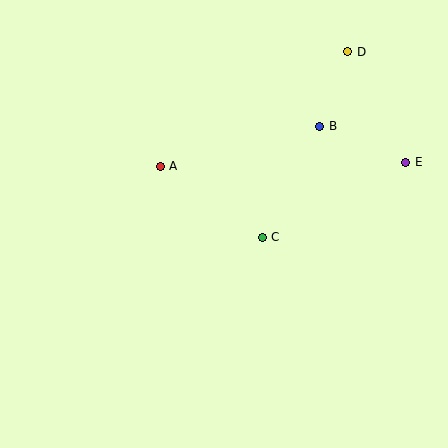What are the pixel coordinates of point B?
Point B is at (320, 126).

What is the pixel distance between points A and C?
The distance between A and C is 124 pixels.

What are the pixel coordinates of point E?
Point E is at (405, 162).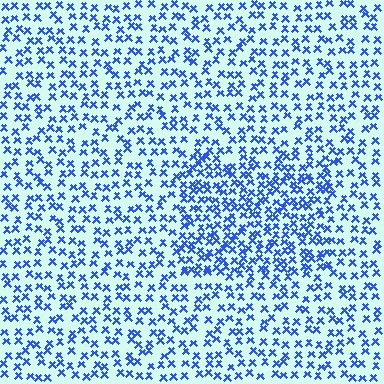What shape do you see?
I see a rectangle.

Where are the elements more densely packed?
The elements are more densely packed inside the rectangle boundary.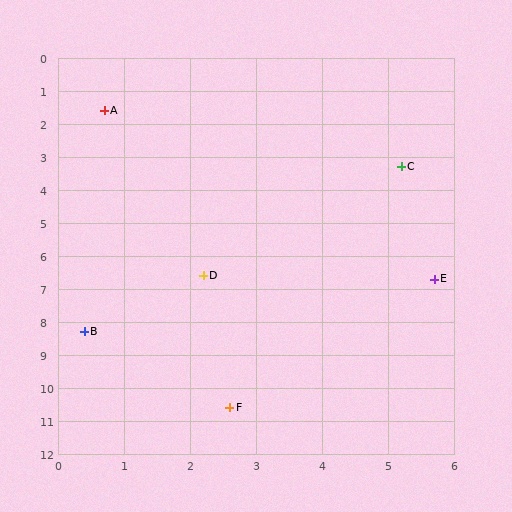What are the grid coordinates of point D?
Point D is at approximately (2.2, 6.6).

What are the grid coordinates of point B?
Point B is at approximately (0.4, 8.3).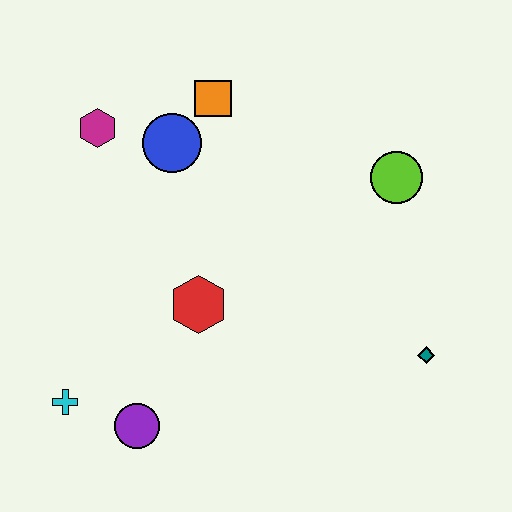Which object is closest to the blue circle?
The orange square is closest to the blue circle.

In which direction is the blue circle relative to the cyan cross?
The blue circle is above the cyan cross.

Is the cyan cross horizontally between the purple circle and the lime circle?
No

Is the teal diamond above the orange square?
No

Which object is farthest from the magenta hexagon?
The teal diamond is farthest from the magenta hexagon.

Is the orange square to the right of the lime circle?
No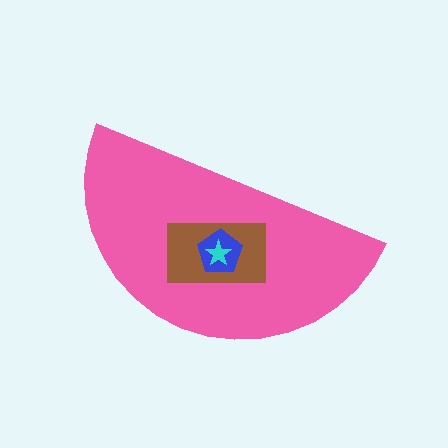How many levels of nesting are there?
4.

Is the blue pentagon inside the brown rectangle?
Yes.